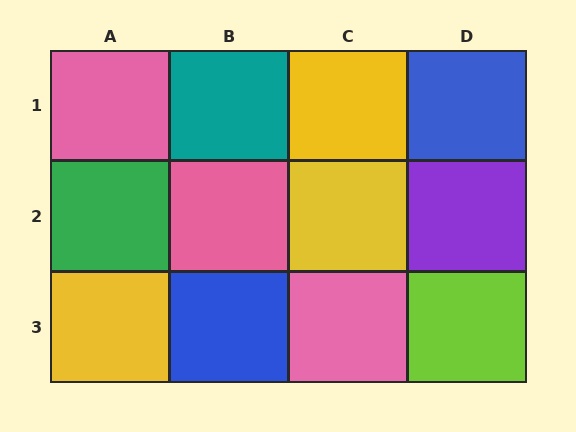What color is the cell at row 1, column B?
Teal.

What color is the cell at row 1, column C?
Yellow.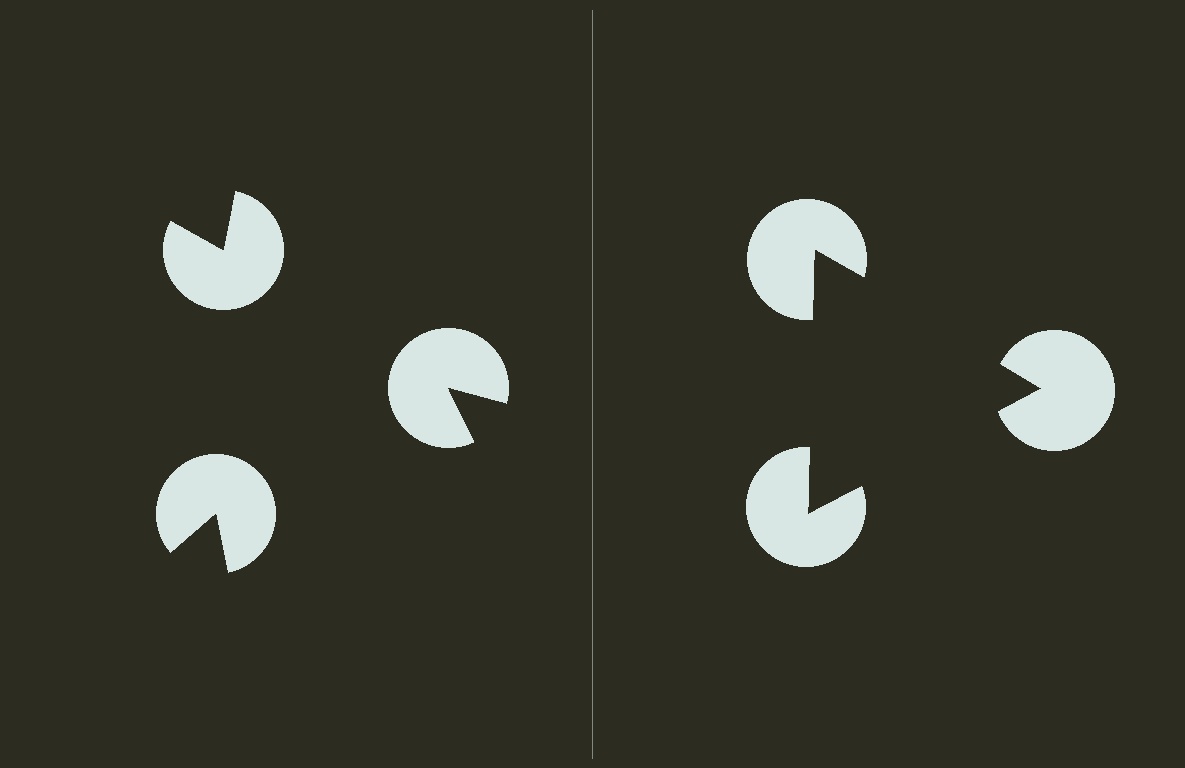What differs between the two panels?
The pac-man discs are positioned identically on both sides; only the wedge orientations differ. On the right they align to a triangle; on the left they are misaligned.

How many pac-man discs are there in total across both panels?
6 — 3 on each side.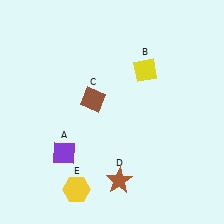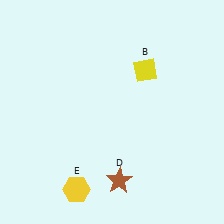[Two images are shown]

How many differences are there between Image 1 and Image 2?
There are 2 differences between the two images.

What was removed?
The brown diamond (C), the purple diamond (A) were removed in Image 2.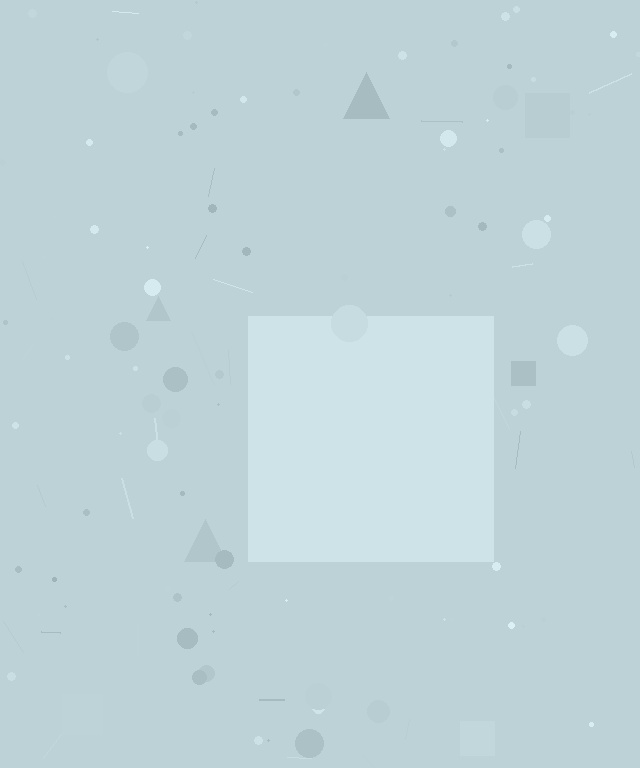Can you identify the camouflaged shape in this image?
The camouflaged shape is a square.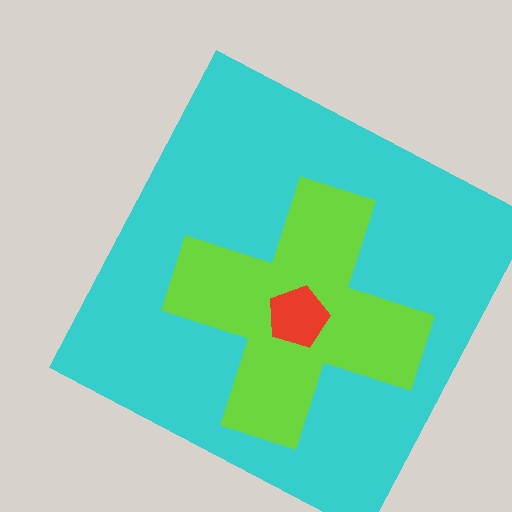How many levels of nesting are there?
3.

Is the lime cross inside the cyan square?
Yes.